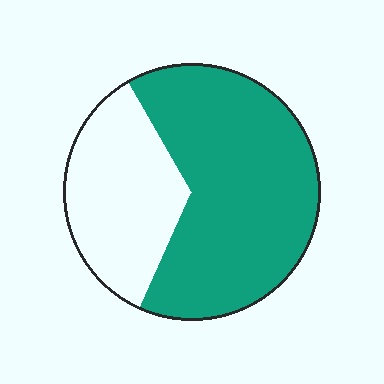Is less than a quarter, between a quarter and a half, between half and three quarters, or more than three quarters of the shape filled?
Between half and three quarters.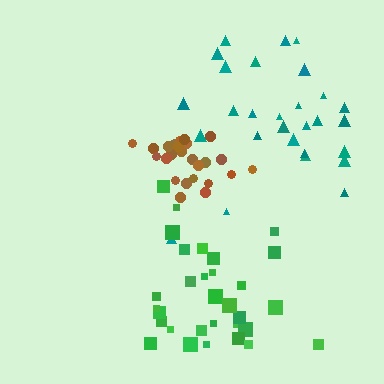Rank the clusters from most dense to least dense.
brown, green, teal.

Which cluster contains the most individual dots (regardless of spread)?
Green (33).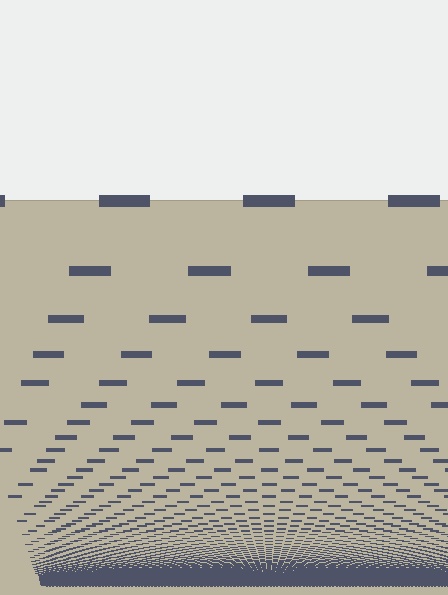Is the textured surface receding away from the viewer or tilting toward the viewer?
The surface appears to tilt toward the viewer. Texture elements get larger and sparser toward the top.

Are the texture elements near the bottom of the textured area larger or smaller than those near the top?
Smaller. The gradient is inverted — elements near the bottom are smaller and denser.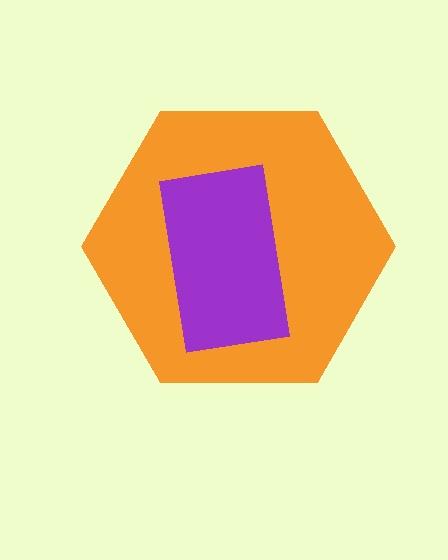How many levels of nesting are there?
2.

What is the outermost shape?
The orange hexagon.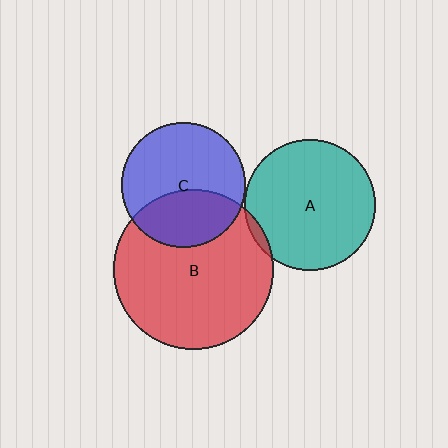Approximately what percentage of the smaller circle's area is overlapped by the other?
Approximately 5%.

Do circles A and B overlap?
Yes.